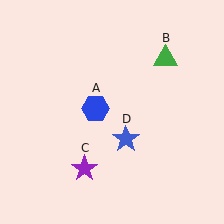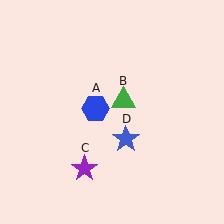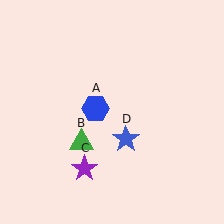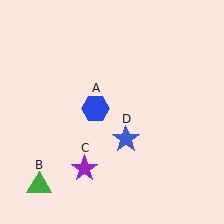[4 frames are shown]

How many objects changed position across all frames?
1 object changed position: green triangle (object B).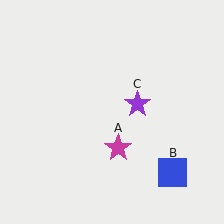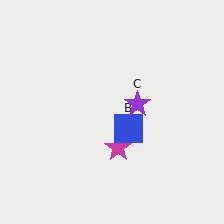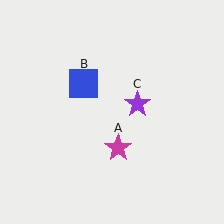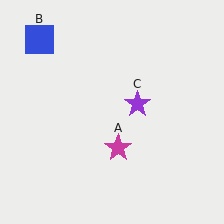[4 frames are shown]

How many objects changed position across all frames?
1 object changed position: blue square (object B).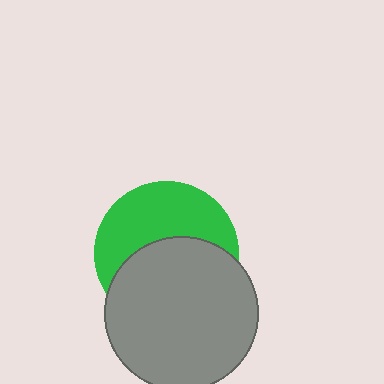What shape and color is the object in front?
The object in front is a gray circle.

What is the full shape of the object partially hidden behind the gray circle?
The partially hidden object is a green circle.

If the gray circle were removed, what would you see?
You would see the complete green circle.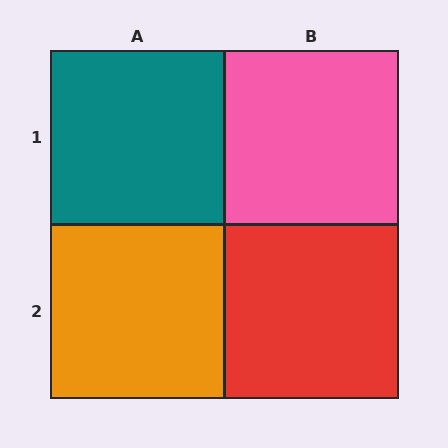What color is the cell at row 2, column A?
Orange.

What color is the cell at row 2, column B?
Red.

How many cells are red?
1 cell is red.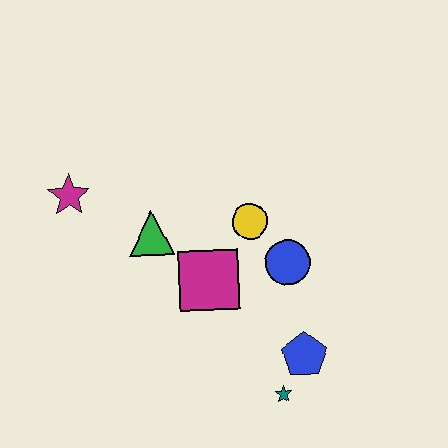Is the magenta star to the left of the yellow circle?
Yes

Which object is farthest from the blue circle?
The magenta star is farthest from the blue circle.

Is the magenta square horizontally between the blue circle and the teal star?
No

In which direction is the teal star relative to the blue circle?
The teal star is below the blue circle.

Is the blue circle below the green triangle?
Yes